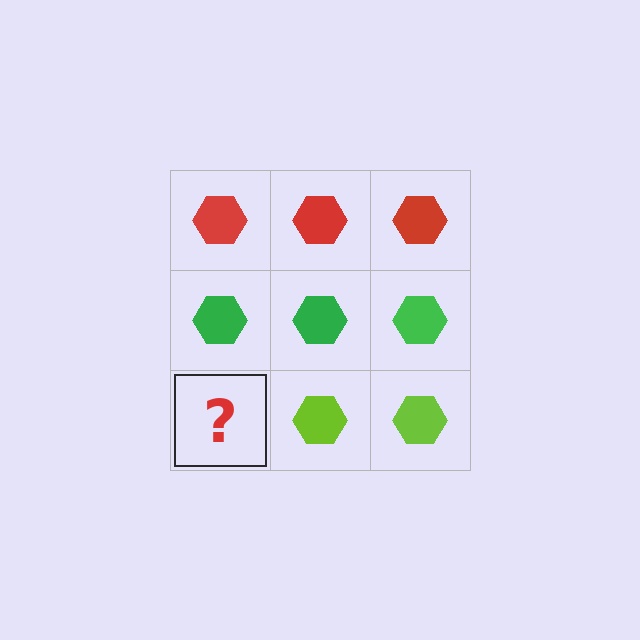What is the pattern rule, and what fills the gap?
The rule is that each row has a consistent color. The gap should be filled with a lime hexagon.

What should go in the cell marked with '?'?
The missing cell should contain a lime hexagon.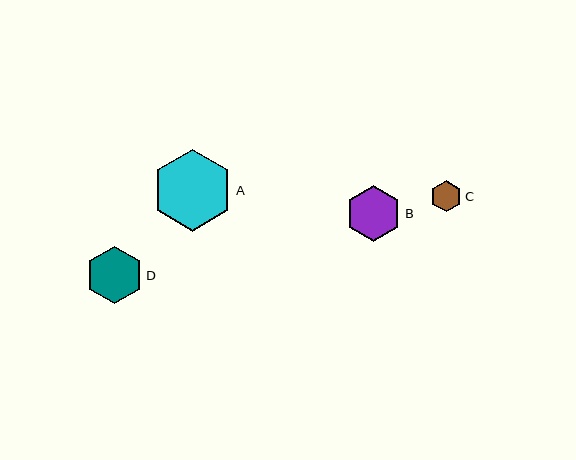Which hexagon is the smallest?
Hexagon C is the smallest with a size of approximately 31 pixels.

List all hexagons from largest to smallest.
From largest to smallest: A, D, B, C.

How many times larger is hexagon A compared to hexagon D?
Hexagon A is approximately 1.4 times the size of hexagon D.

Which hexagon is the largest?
Hexagon A is the largest with a size of approximately 82 pixels.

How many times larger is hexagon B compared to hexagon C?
Hexagon B is approximately 1.8 times the size of hexagon C.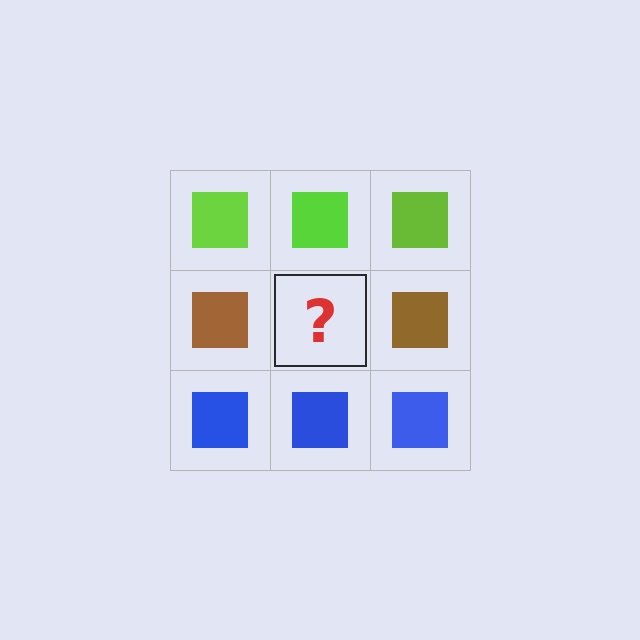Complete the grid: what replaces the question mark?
The question mark should be replaced with a brown square.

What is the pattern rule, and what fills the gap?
The rule is that each row has a consistent color. The gap should be filled with a brown square.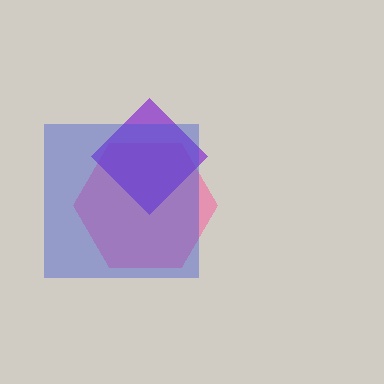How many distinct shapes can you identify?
There are 3 distinct shapes: a pink hexagon, a purple diamond, a blue square.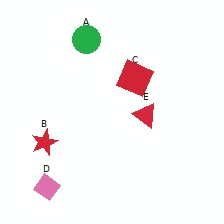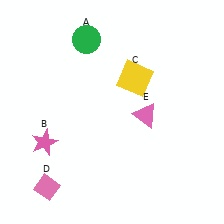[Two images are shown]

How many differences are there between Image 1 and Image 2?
There are 3 differences between the two images.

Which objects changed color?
B changed from red to pink. C changed from red to yellow. E changed from red to pink.